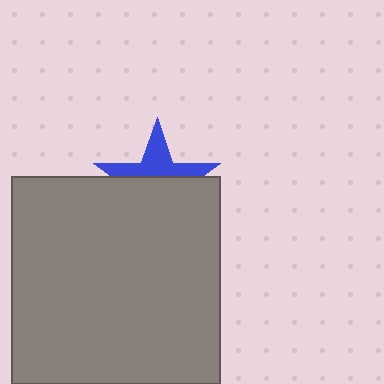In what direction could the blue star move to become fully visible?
The blue star could move up. That would shift it out from behind the gray square entirely.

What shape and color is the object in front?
The object in front is a gray square.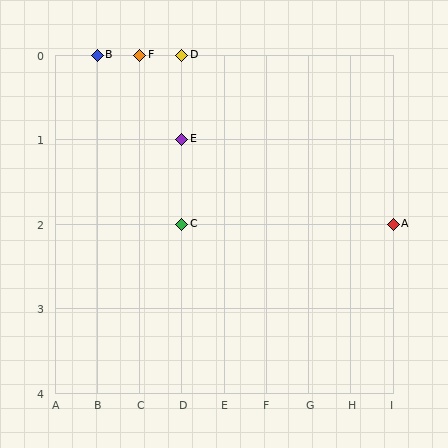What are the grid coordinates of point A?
Point A is at grid coordinates (I, 2).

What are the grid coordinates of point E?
Point E is at grid coordinates (D, 1).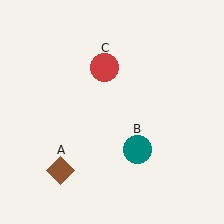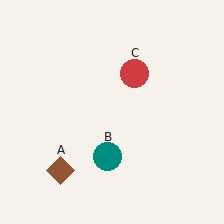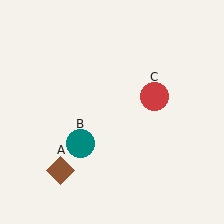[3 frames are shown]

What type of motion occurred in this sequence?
The teal circle (object B), red circle (object C) rotated clockwise around the center of the scene.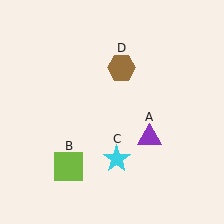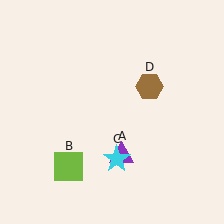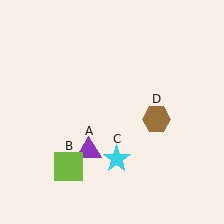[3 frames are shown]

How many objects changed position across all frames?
2 objects changed position: purple triangle (object A), brown hexagon (object D).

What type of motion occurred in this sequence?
The purple triangle (object A), brown hexagon (object D) rotated clockwise around the center of the scene.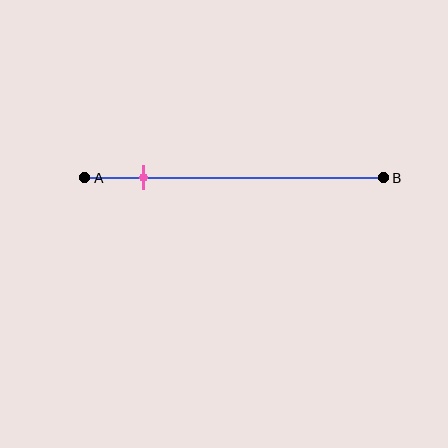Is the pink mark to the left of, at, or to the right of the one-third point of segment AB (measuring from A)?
The pink mark is to the left of the one-third point of segment AB.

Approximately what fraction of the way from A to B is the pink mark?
The pink mark is approximately 20% of the way from A to B.